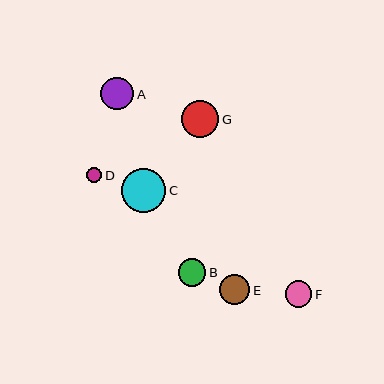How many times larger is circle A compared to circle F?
Circle A is approximately 1.2 times the size of circle F.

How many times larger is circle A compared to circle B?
Circle A is approximately 1.2 times the size of circle B.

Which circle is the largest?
Circle C is the largest with a size of approximately 44 pixels.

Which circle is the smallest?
Circle D is the smallest with a size of approximately 15 pixels.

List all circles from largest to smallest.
From largest to smallest: C, G, A, E, B, F, D.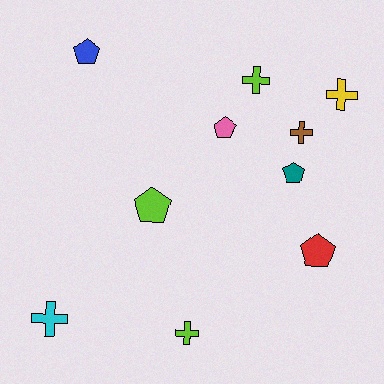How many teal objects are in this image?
There is 1 teal object.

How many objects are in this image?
There are 10 objects.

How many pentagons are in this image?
There are 5 pentagons.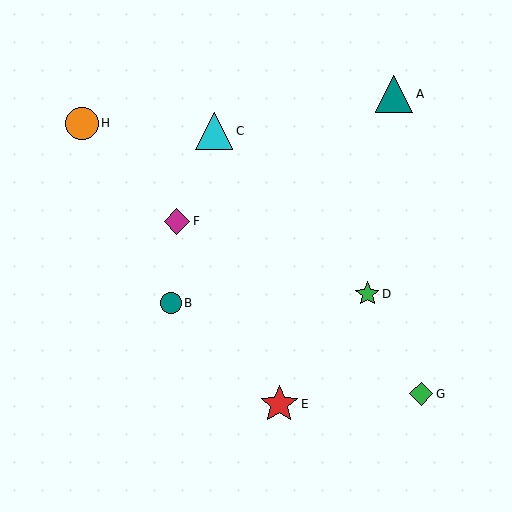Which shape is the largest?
The red star (labeled E) is the largest.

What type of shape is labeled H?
Shape H is an orange circle.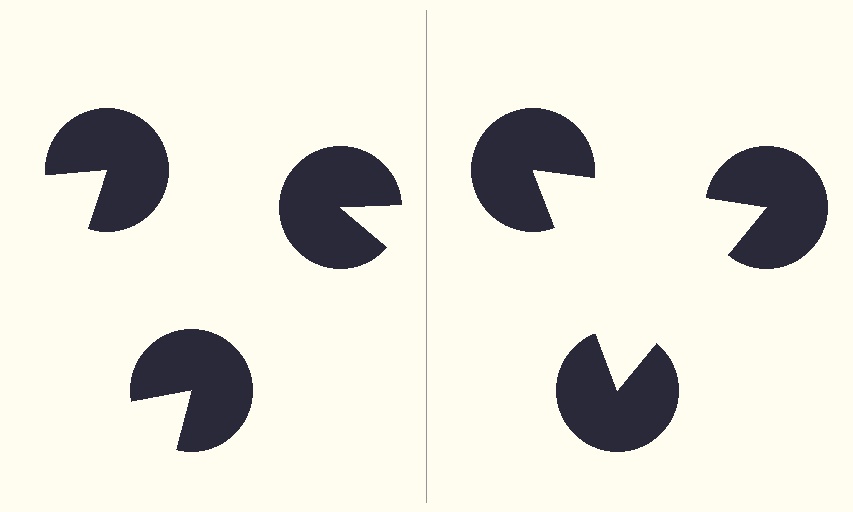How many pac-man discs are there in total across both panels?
6 — 3 on each side.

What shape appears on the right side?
An illusory triangle.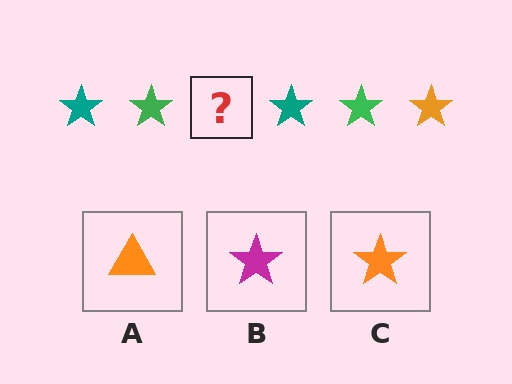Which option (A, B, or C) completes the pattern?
C.